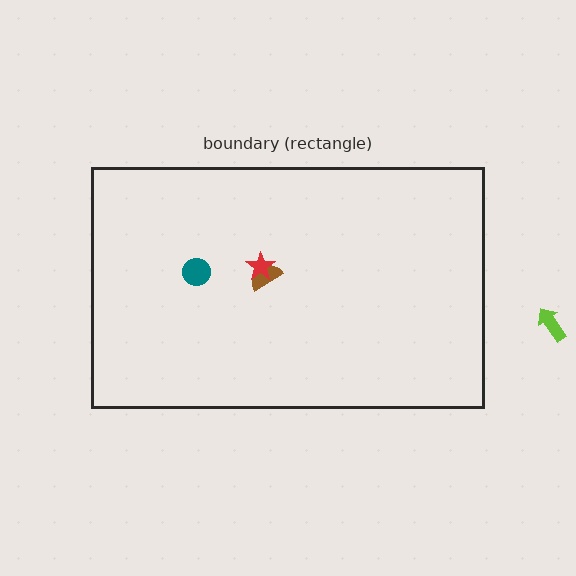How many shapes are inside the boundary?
3 inside, 1 outside.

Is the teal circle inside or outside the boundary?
Inside.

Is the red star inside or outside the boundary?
Inside.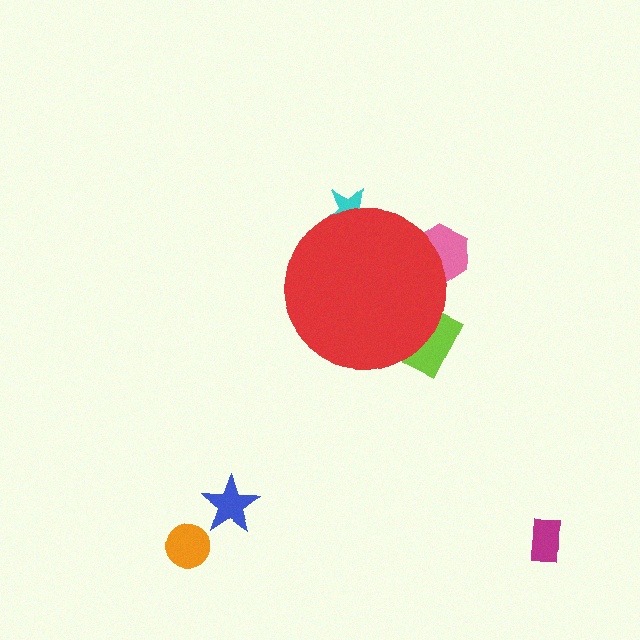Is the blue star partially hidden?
No, the blue star is fully visible.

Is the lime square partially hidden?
Yes, the lime square is partially hidden behind the red circle.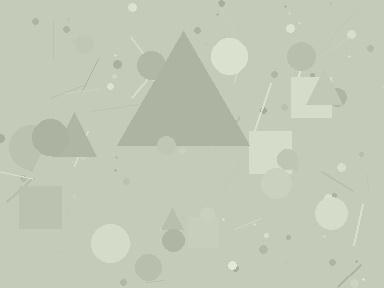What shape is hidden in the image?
A triangle is hidden in the image.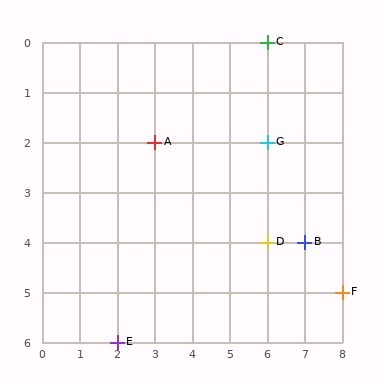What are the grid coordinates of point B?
Point B is at grid coordinates (7, 4).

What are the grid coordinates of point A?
Point A is at grid coordinates (3, 2).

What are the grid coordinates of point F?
Point F is at grid coordinates (8, 5).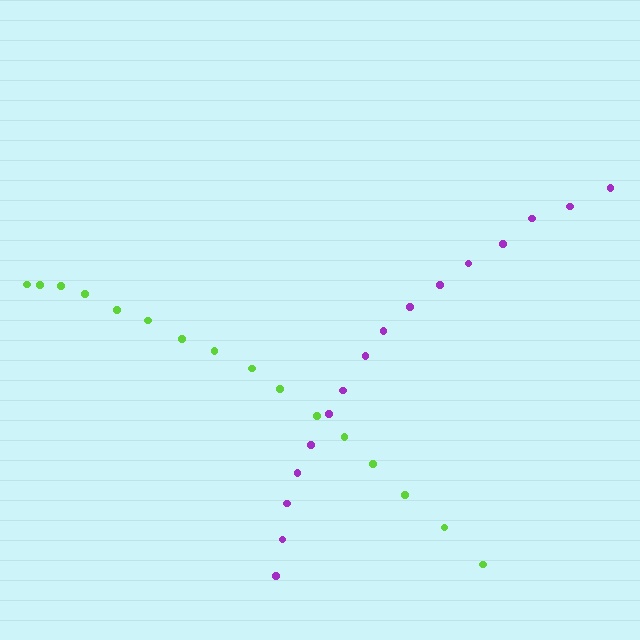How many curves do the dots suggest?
There are 2 distinct paths.